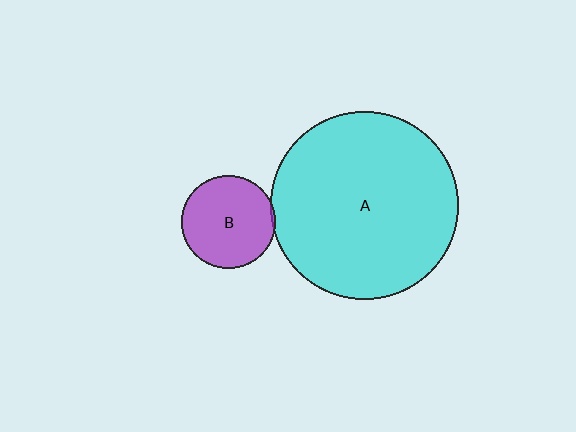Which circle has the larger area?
Circle A (cyan).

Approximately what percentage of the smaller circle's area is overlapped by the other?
Approximately 5%.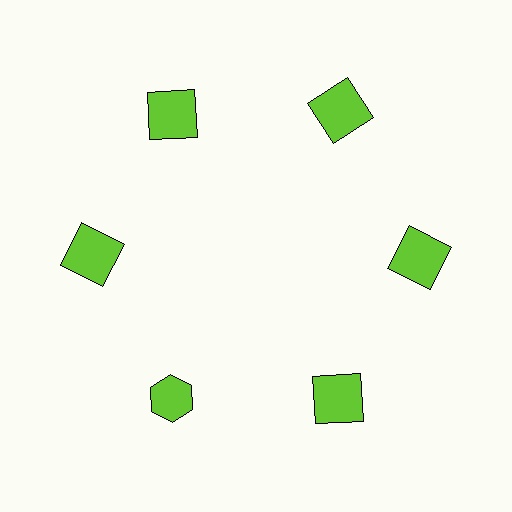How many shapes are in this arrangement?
There are 6 shapes arranged in a ring pattern.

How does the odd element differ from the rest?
It has a different shape: hexagon instead of square.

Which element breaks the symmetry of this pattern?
The lime hexagon at roughly the 7 o'clock position breaks the symmetry. All other shapes are lime squares.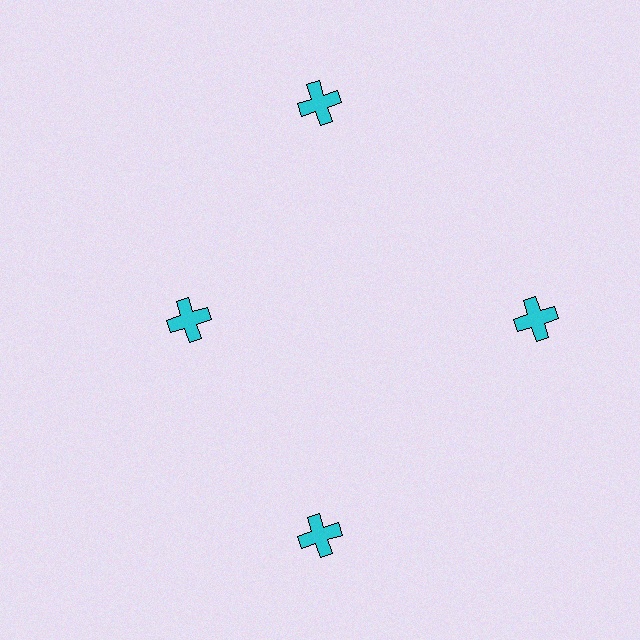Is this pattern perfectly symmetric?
No. The 4 cyan crosses are arranged in a ring, but one element near the 9 o'clock position is pulled inward toward the center, breaking the 4-fold rotational symmetry.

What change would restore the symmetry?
The symmetry would be restored by moving it outward, back onto the ring so that all 4 crosses sit at equal angles and equal distance from the center.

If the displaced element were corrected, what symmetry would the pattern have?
It would have 4-fold rotational symmetry — the pattern would map onto itself every 90 degrees.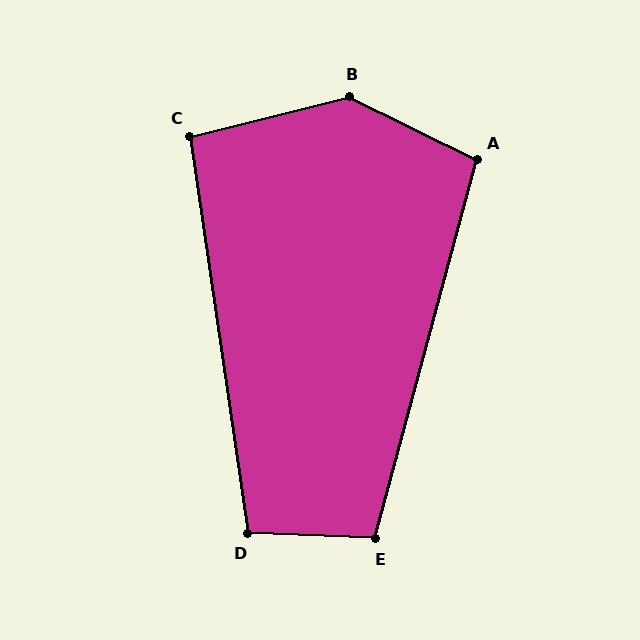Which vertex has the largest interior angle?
B, at approximately 140 degrees.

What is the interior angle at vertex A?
Approximately 101 degrees (obtuse).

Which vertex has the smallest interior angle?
C, at approximately 96 degrees.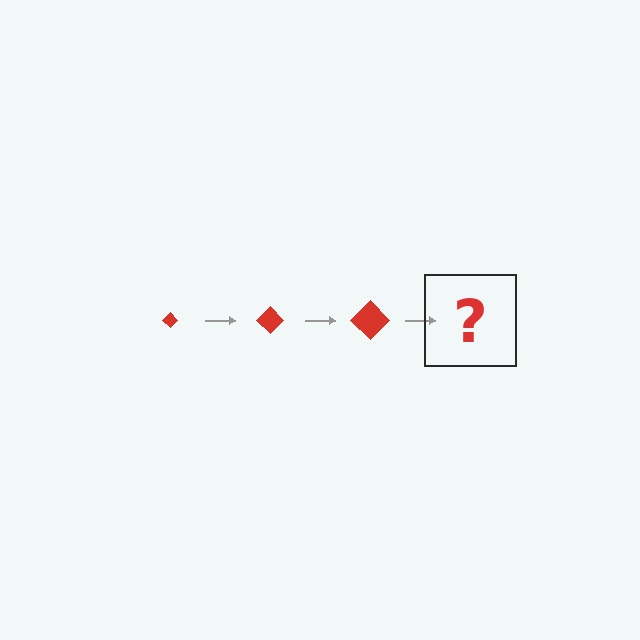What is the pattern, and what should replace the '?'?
The pattern is that the diamond gets progressively larger each step. The '?' should be a red diamond, larger than the previous one.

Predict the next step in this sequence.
The next step is a red diamond, larger than the previous one.